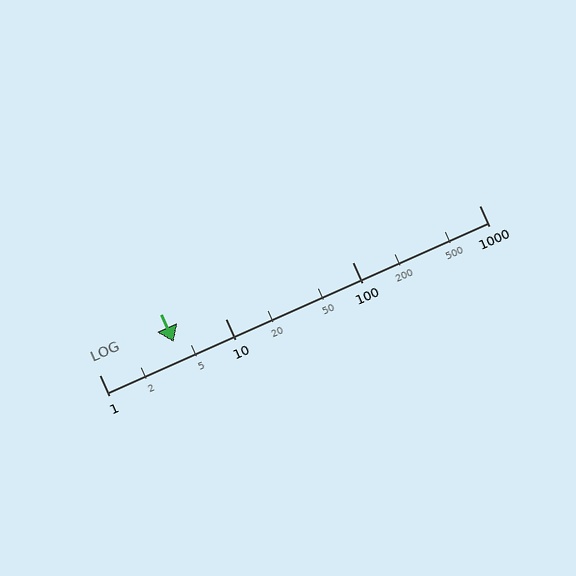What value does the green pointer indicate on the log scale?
The pointer indicates approximately 3.9.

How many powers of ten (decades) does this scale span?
The scale spans 3 decades, from 1 to 1000.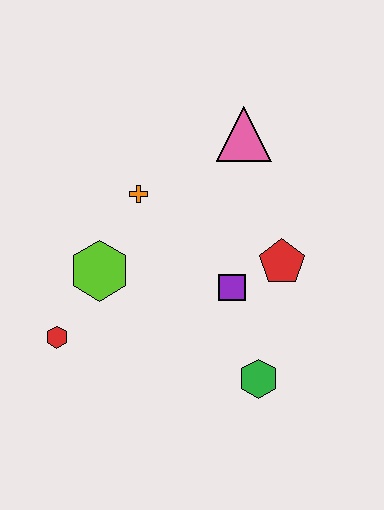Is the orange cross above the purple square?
Yes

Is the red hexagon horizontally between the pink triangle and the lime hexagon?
No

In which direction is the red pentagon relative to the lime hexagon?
The red pentagon is to the right of the lime hexagon.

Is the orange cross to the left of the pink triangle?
Yes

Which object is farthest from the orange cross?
The green hexagon is farthest from the orange cross.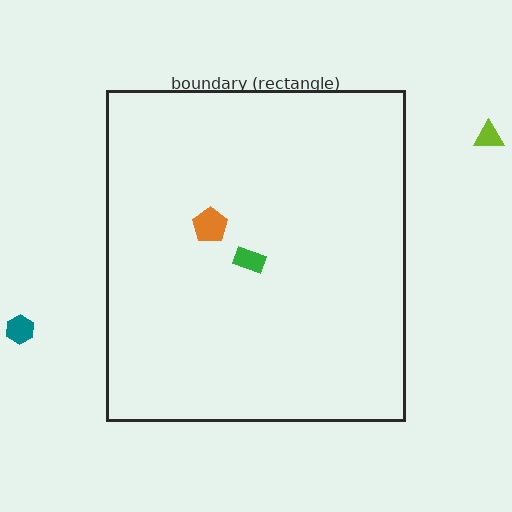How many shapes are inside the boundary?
2 inside, 2 outside.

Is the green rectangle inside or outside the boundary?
Inside.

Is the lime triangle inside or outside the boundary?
Outside.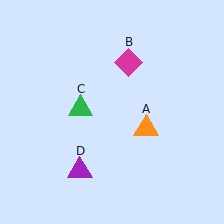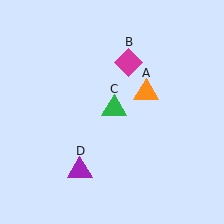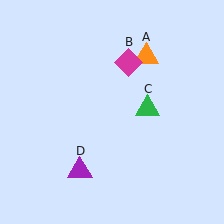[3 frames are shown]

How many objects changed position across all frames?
2 objects changed position: orange triangle (object A), green triangle (object C).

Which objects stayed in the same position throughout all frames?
Magenta diamond (object B) and purple triangle (object D) remained stationary.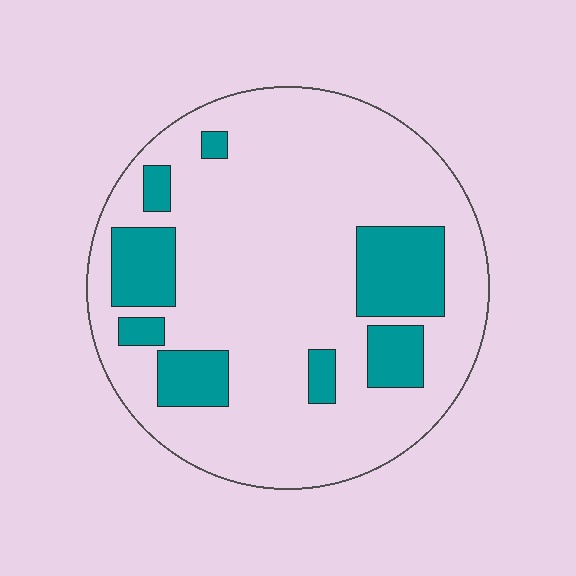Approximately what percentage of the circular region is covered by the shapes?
Approximately 20%.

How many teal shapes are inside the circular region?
8.